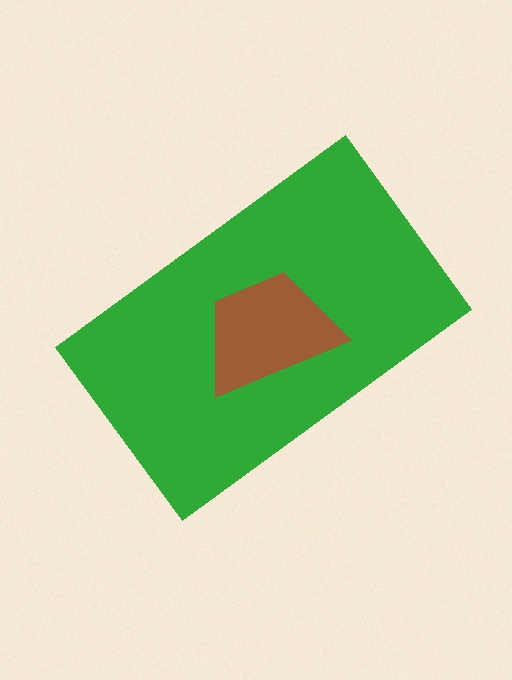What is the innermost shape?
The brown trapezoid.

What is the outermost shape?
The green rectangle.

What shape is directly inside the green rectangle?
The brown trapezoid.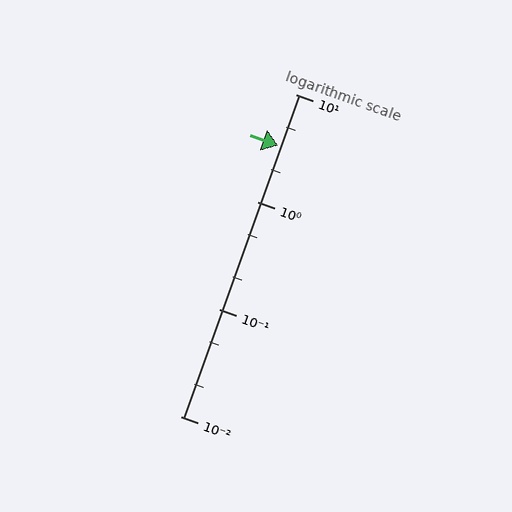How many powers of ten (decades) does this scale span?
The scale spans 3 decades, from 0.01 to 10.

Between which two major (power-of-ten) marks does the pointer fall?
The pointer is between 1 and 10.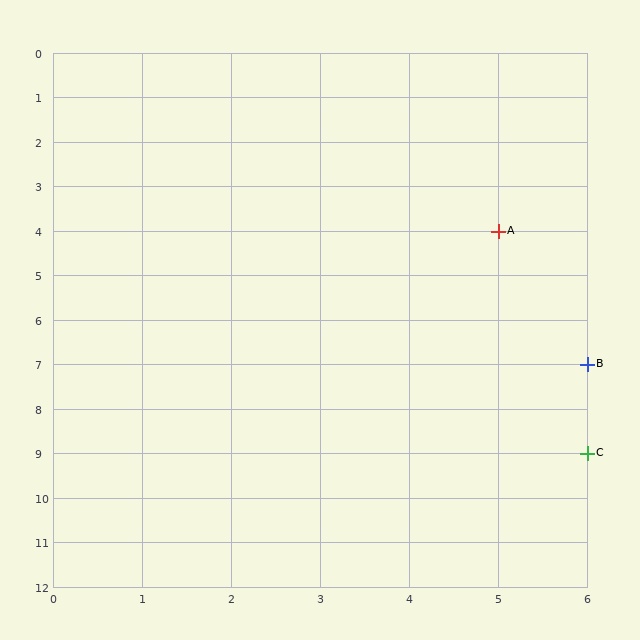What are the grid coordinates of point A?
Point A is at grid coordinates (5, 4).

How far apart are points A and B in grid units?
Points A and B are 1 column and 3 rows apart (about 3.2 grid units diagonally).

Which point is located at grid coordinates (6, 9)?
Point C is at (6, 9).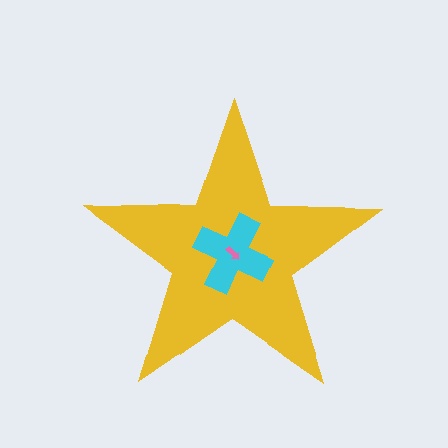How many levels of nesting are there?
3.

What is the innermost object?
The pink arrow.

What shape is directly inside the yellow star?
The cyan cross.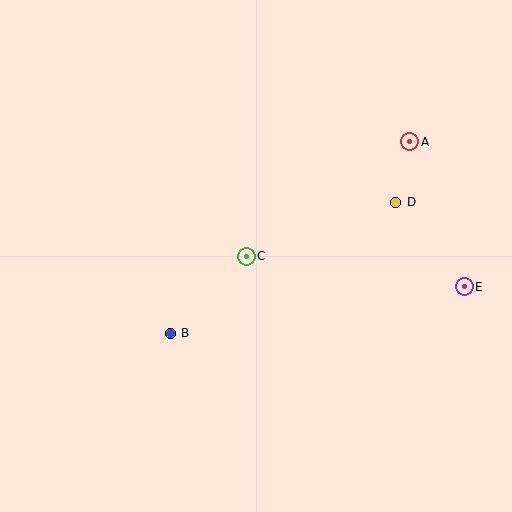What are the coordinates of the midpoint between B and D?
The midpoint between B and D is at (283, 268).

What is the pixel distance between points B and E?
The distance between B and E is 297 pixels.